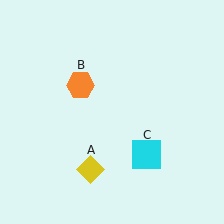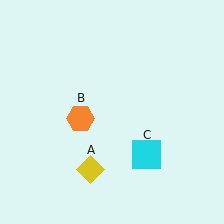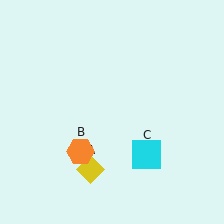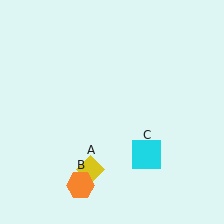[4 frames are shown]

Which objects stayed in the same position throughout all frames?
Yellow diamond (object A) and cyan square (object C) remained stationary.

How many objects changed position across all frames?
1 object changed position: orange hexagon (object B).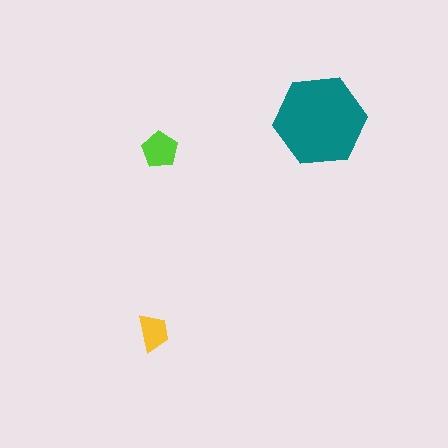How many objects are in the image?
There are 3 objects in the image.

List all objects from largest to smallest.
The teal hexagon, the lime pentagon, the yellow trapezoid.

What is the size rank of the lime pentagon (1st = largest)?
2nd.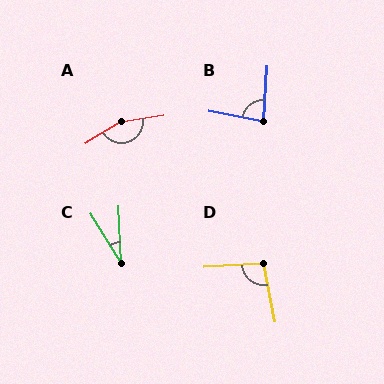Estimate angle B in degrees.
Approximately 82 degrees.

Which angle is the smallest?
C, at approximately 29 degrees.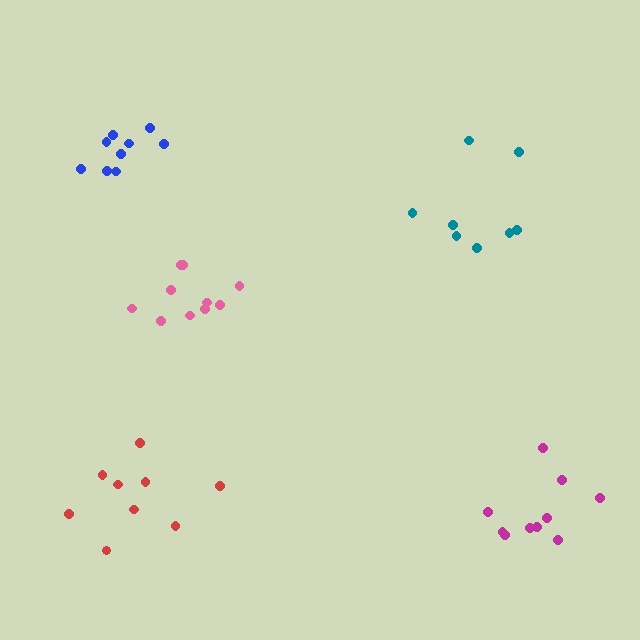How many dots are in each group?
Group 1: 9 dots, Group 2: 8 dots, Group 3: 10 dots, Group 4: 9 dots, Group 5: 10 dots (46 total).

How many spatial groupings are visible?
There are 5 spatial groupings.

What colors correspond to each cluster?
The clusters are colored: blue, teal, magenta, red, pink.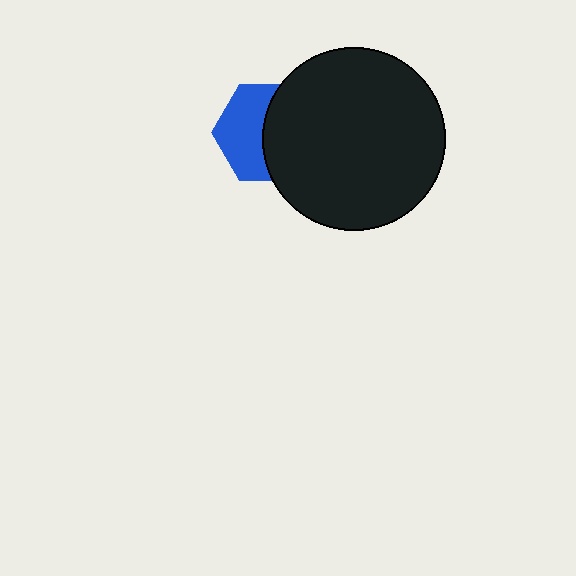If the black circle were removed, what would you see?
You would see the complete blue hexagon.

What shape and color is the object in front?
The object in front is a black circle.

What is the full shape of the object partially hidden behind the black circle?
The partially hidden object is a blue hexagon.